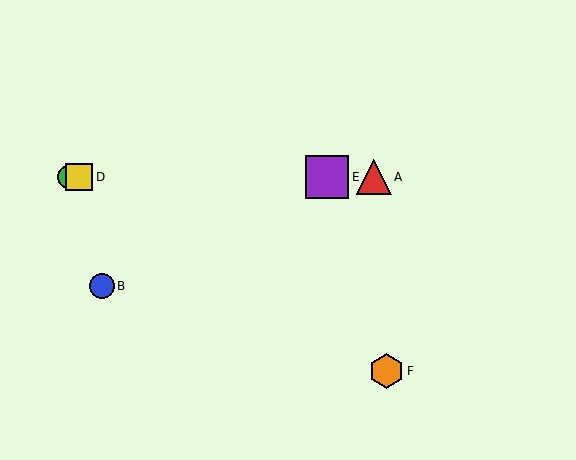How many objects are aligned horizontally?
4 objects (A, C, D, E) are aligned horizontally.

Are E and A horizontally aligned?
Yes, both are at y≈177.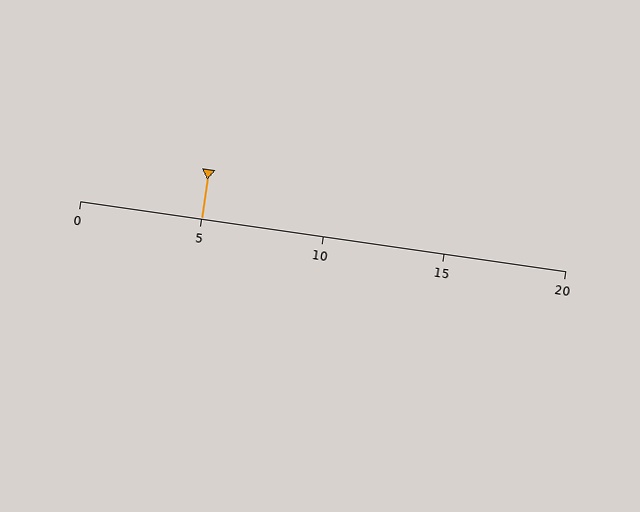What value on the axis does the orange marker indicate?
The marker indicates approximately 5.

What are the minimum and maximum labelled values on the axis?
The axis runs from 0 to 20.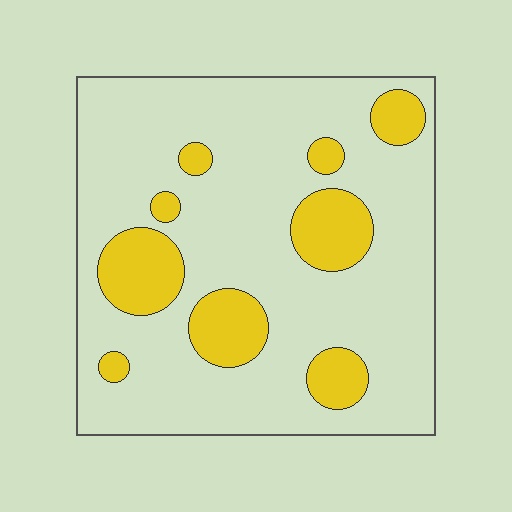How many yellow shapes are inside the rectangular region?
9.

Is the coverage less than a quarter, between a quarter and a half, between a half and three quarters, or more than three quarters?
Less than a quarter.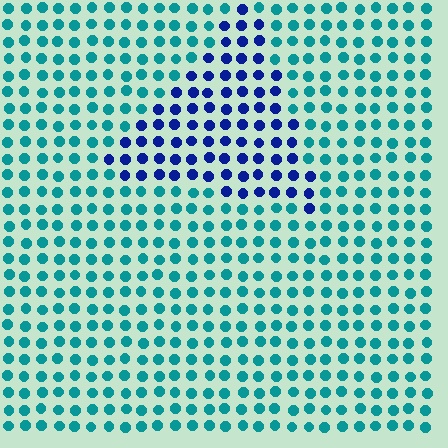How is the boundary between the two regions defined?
The boundary is defined purely by a slight shift in hue (about 52 degrees). Spacing, size, and orientation are identical on both sides.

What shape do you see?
I see a triangle.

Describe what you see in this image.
The image is filled with small teal elements in a uniform arrangement. A triangle-shaped region is visible where the elements are tinted to a slightly different hue, forming a subtle color boundary.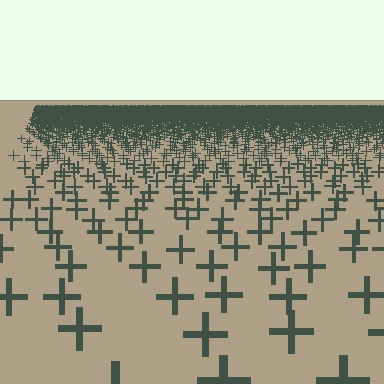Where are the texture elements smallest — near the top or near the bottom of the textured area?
Near the top.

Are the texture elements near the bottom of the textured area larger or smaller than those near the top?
Larger. Near the bottom, elements are closer to the viewer and appear at a bigger on-screen size.